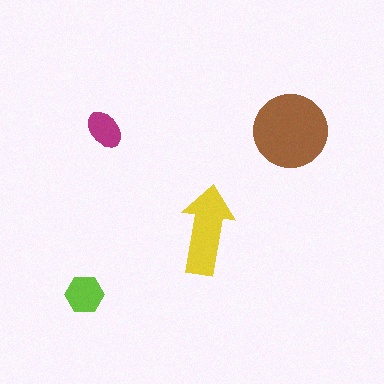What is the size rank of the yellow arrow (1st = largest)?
2nd.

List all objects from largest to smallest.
The brown circle, the yellow arrow, the lime hexagon, the magenta ellipse.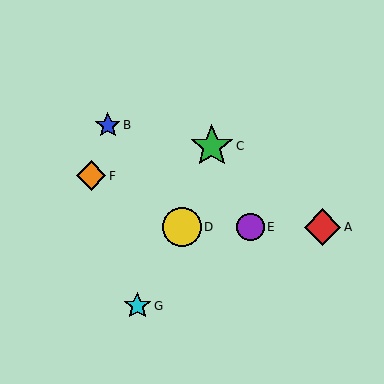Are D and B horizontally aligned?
No, D is at y≈227 and B is at y≈125.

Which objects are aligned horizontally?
Objects A, D, E are aligned horizontally.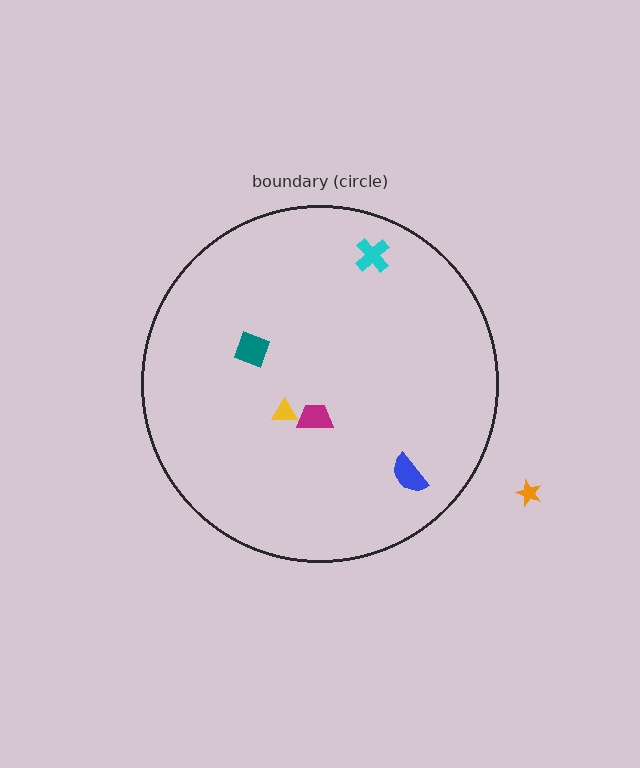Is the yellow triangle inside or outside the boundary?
Inside.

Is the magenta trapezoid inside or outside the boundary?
Inside.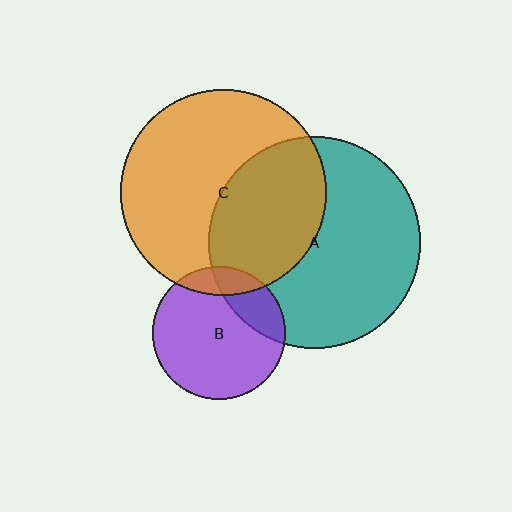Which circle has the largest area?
Circle A (teal).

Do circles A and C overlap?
Yes.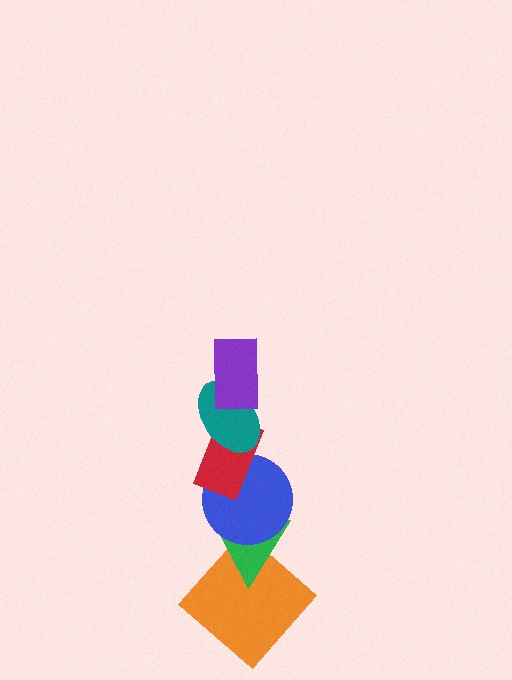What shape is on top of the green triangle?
The blue circle is on top of the green triangle.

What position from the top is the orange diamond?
The orange diamond is 6th from the top.